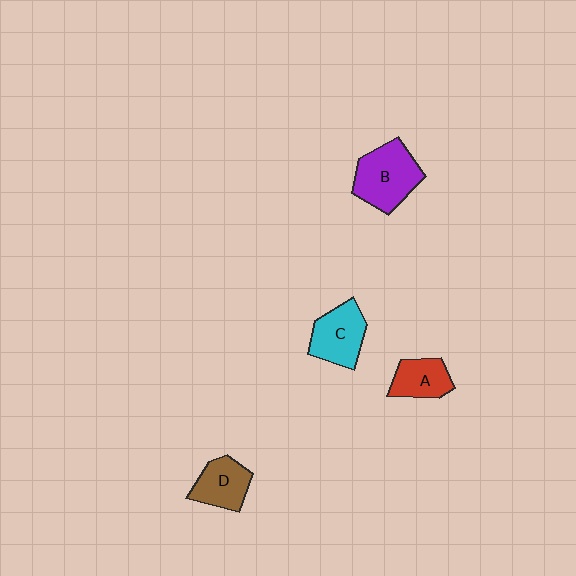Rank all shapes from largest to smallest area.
From largest to smallest: B (purple), C (cyan), D (brown), A (red).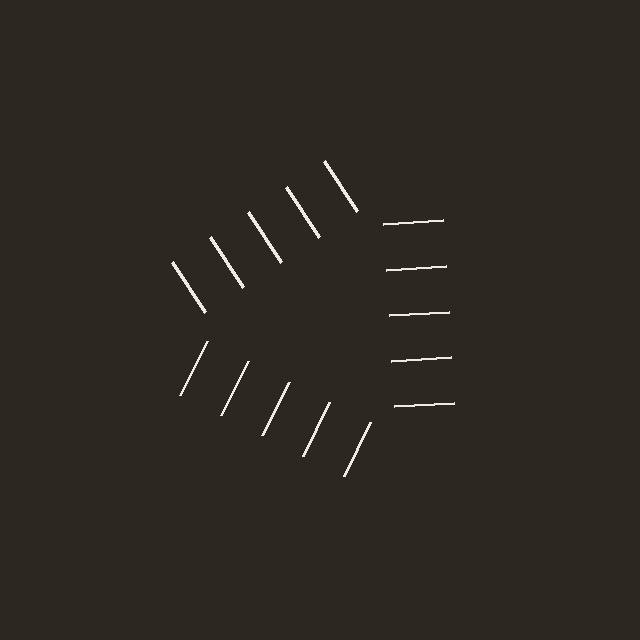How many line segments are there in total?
15 — 5 along each of the 3 edges.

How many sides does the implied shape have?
3 sides — the line-ends trace a triangle.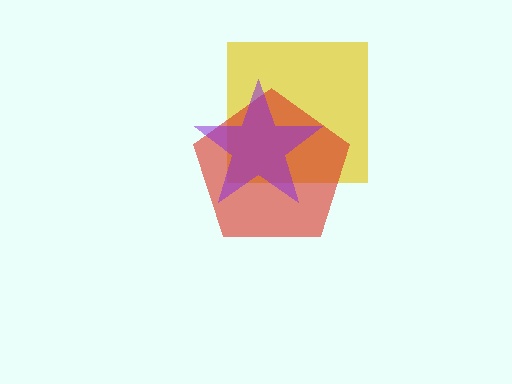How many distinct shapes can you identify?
There are 3 distinct shapes: a yellow square, a red pentagon, a purple star.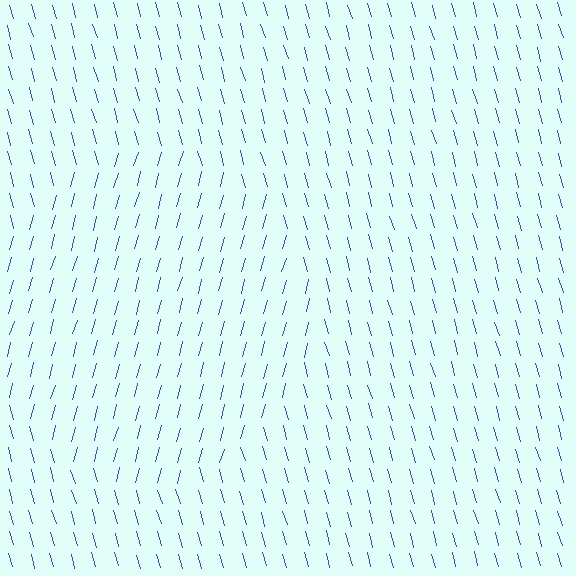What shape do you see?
I see a circle.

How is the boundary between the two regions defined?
The boundary is defined purely by a change in line orientation (approximately 31 degrees difference). All lines are the same color and thickness.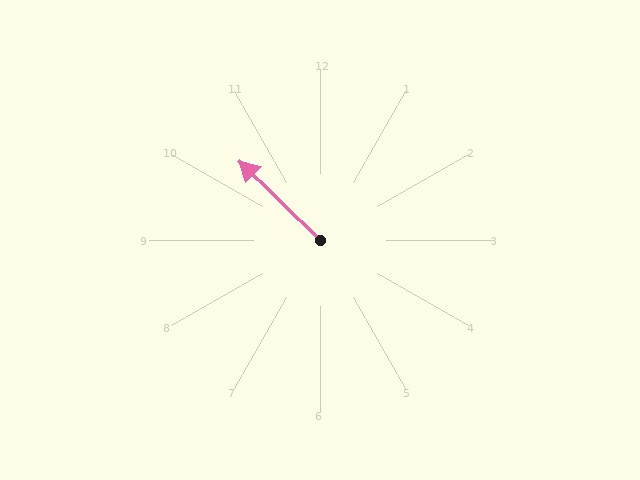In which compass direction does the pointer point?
Northwest.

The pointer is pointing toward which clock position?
Roughly 10 o'clock.